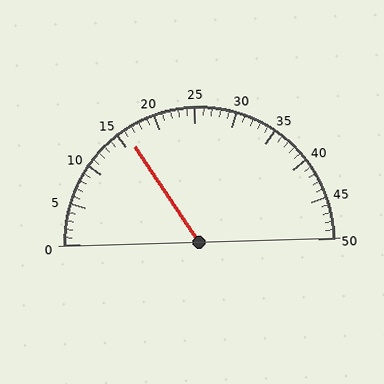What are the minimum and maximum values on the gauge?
The gauge ranges from 0 to 50.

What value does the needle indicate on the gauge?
The needle indicates approximately 16.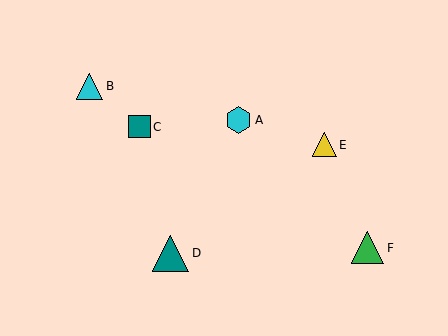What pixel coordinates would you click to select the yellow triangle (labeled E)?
Click at (325, 145) to select the yellow triangle E.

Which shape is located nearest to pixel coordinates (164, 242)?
The teal triangle (labeled D) at (171, 253) is nearest to that location.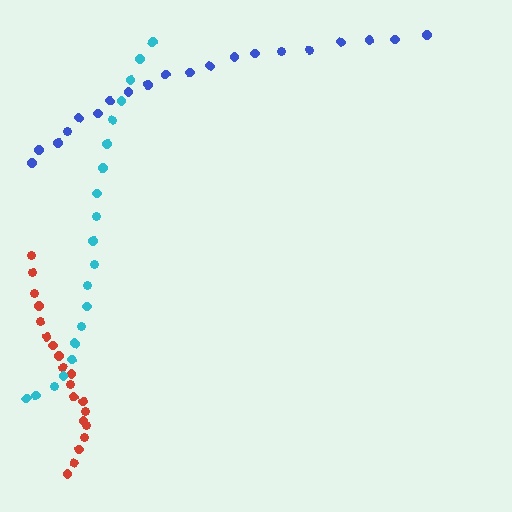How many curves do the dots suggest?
There are 3 distinct paths.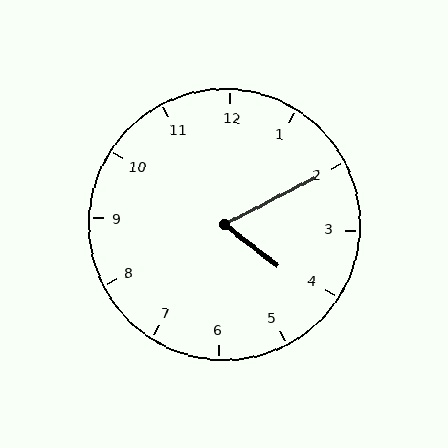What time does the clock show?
4:10.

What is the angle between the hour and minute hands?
Approximately 65 degrees.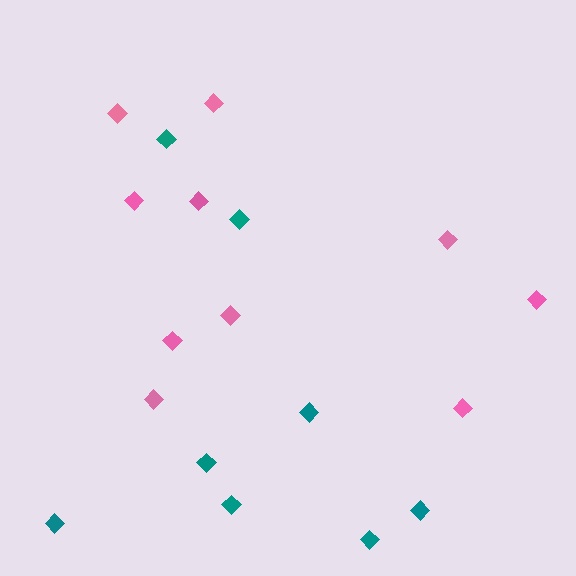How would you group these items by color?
There are 2 groups: one group of pink diamonds (10) and one group of teal diamonds (8).